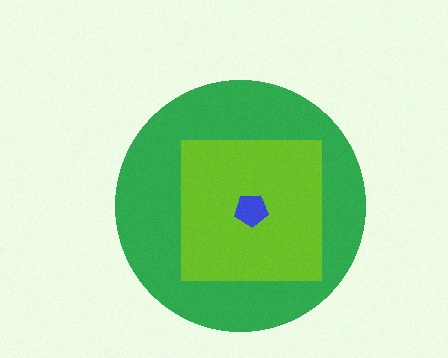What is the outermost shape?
The green circle.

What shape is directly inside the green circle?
The lime square.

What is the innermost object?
The blue pentagon.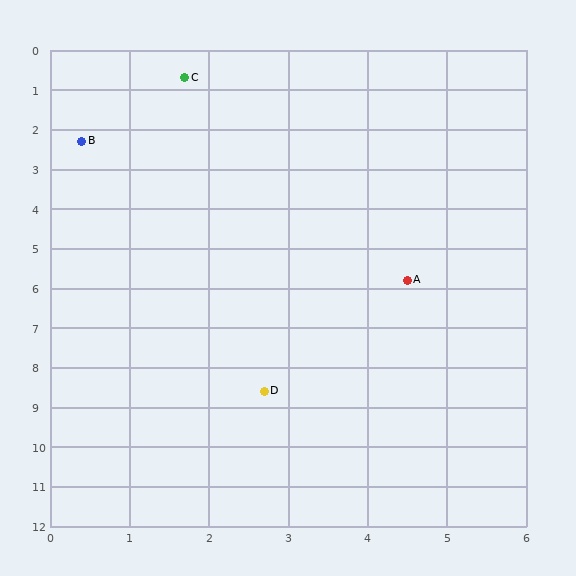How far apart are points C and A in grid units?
Points C and A are about 5.8 grid units apart.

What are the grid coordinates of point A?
Point A is at approximately (4.5, 5.8).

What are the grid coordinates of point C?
Point C is at approximately (1.7, 0.7).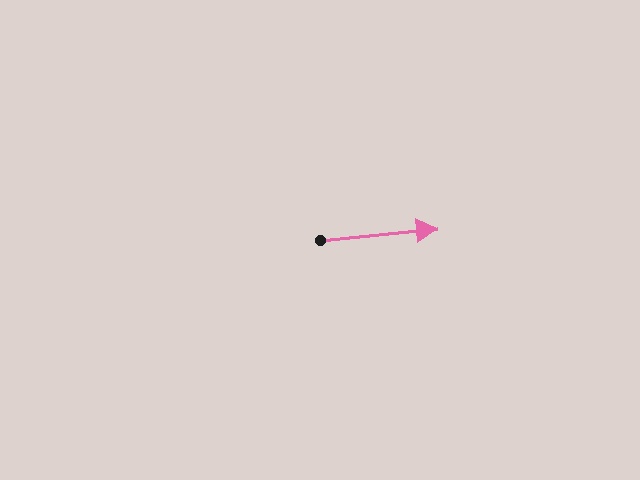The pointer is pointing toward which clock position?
Roughly 3 o'clock.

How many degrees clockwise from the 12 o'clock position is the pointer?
Approximately 84 degrees.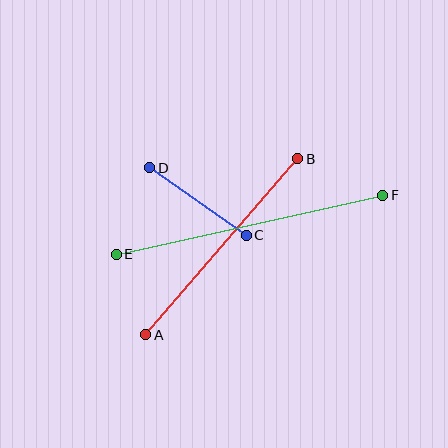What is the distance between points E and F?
The distance is approximately 273 pixels.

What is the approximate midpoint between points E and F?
The midpoint is at approximately (250, 225) pixels.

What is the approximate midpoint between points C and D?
The midpoint is at approximately (198, 202) pixels.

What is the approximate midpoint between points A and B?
The midpoint is at approximately (222, 247) pixels.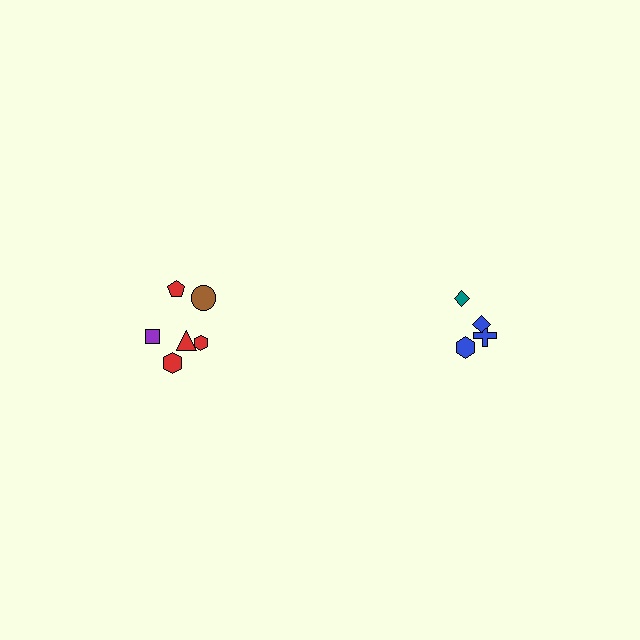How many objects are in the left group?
There are 6 objects.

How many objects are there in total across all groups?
There are 10 objects.